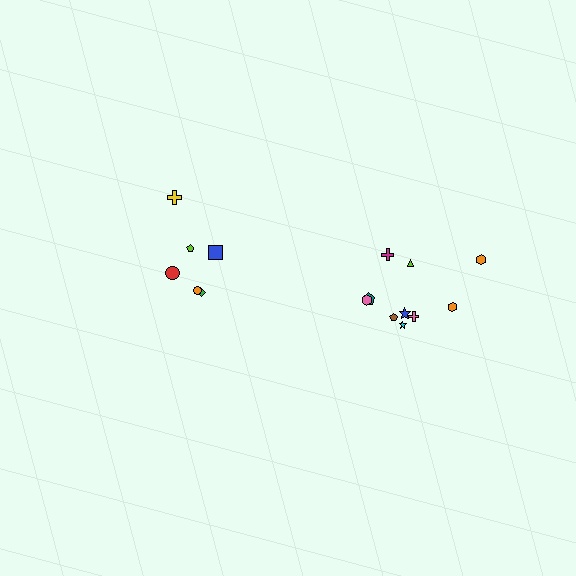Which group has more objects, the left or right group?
The right group.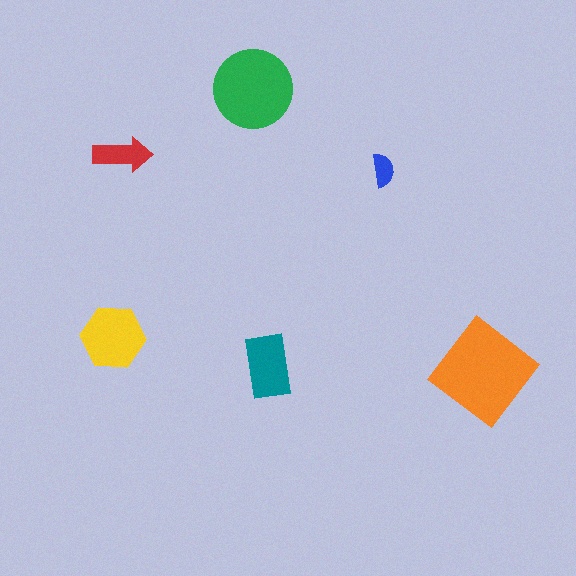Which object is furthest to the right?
The orange diamond is rightmost.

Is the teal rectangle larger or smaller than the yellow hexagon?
Smaller.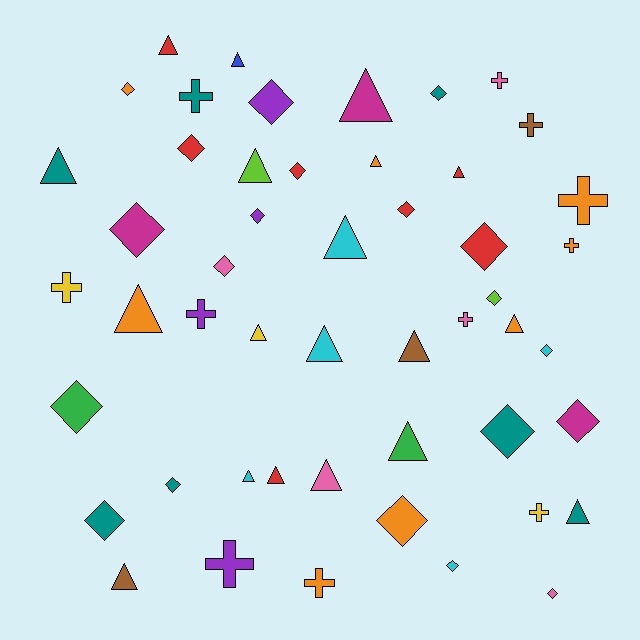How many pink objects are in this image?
There are 5 pink objects.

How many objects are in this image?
There are 50 objects.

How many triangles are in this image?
There are 19 triangles.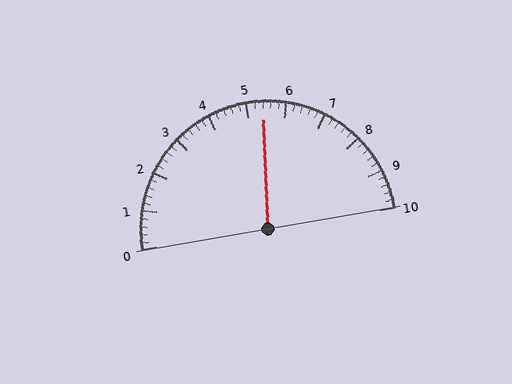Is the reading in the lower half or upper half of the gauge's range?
The reading is in the upper half of the range (0 to 10).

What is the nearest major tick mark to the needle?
The nearest major tick mark is 5.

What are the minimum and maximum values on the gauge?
The gauge ranges from 0 to 10.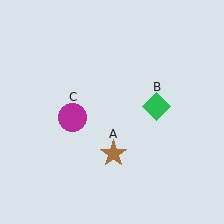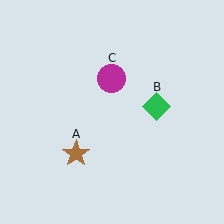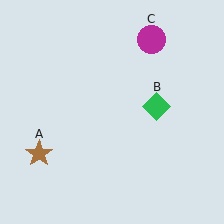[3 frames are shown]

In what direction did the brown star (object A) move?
The brown star (object A) moved left.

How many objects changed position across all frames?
2 objects changed position: brown star (object A), magenta circle (object C).